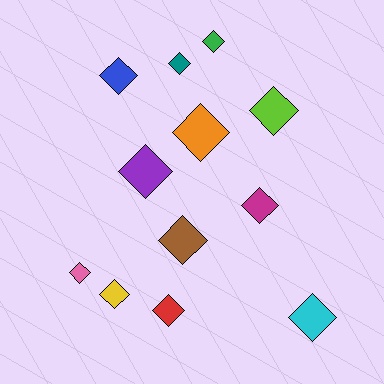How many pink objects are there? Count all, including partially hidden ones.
There is 1 pink object.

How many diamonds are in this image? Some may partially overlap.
There are 12 diamonds.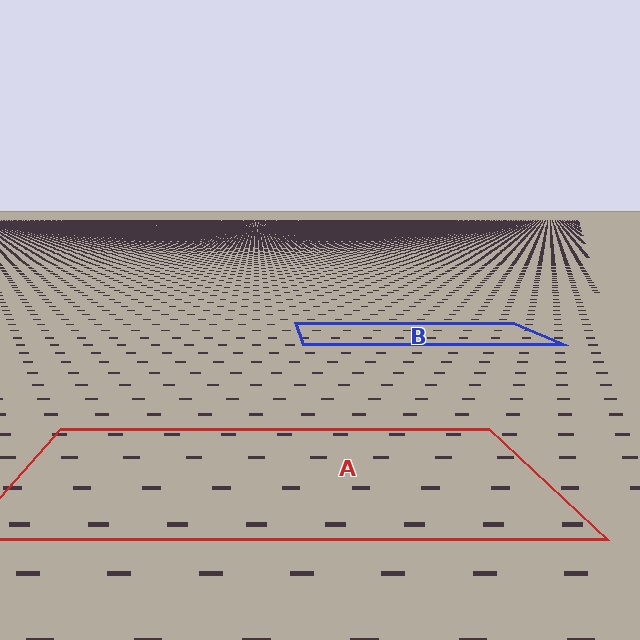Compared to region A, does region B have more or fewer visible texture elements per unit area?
Region B has more texture elements per unit area — they are packed more densely because it is farther away.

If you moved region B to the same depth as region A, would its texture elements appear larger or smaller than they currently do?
They would appear larger. At a closer depth, the same texture elements are projected at a bigger on-screen size.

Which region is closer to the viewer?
Region A is closer. The texture elements there are larger and more spread out.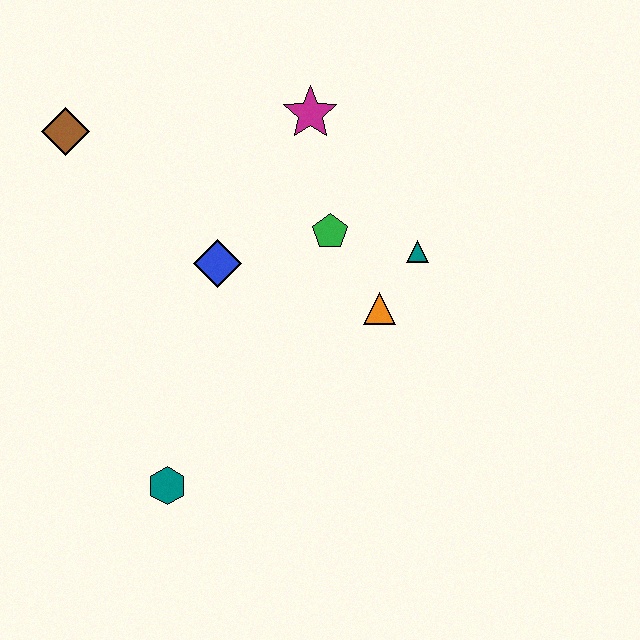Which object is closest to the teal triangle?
The orange triangle is closest to the teal triangle.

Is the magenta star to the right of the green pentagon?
No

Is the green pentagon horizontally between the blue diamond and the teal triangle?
Yes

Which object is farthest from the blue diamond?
The teal hexagon is farthest from the blue diamond.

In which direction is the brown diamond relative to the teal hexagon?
The brown diamond is above the teal hexagon.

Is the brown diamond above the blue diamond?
Yes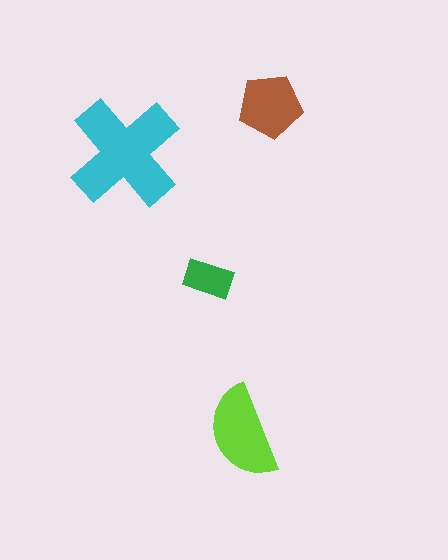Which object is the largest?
The cyan cross.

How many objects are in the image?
There are 4 objects in the image.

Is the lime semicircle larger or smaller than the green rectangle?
Larger.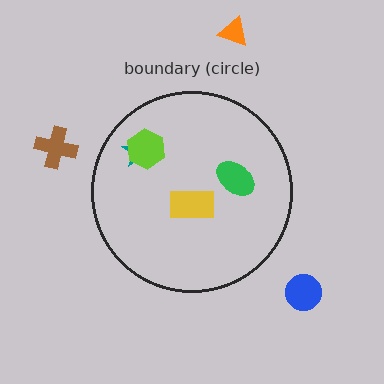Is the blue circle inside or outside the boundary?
Outside.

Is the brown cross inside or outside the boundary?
Outside.